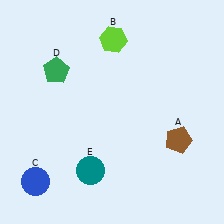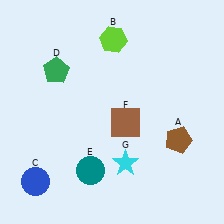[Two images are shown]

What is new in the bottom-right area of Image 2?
A cyan star (G) was added in the bottom-right area of Image 2.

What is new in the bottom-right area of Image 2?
A brown square (F) was added in the bottom-right area of Image 2.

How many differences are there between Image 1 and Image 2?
There are 2 differences between the two images.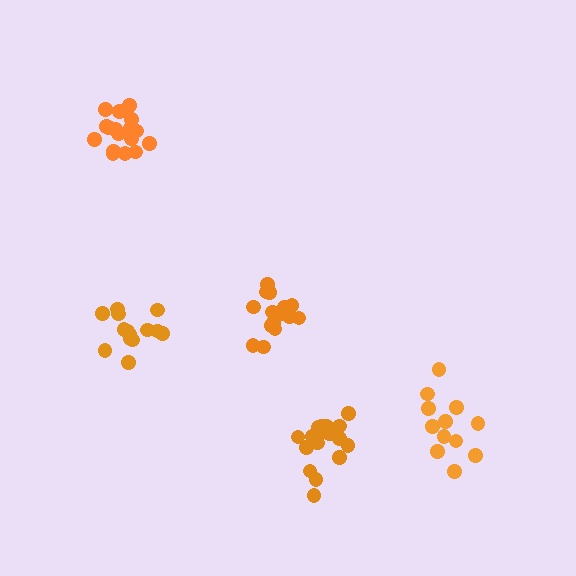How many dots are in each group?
Group 1: 18 dots, Group 2: 12 dots, Group 3: 15 dots, Group 4: 14 dots, Group 5: 17 dots (76 total).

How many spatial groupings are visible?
There are 5 spatial groupings.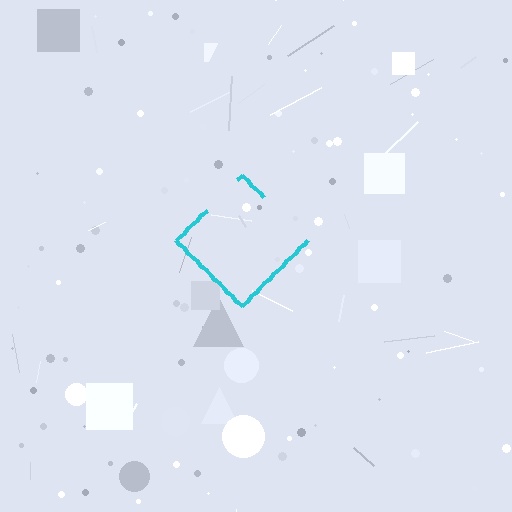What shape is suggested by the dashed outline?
The dashed outline suggests a diamond.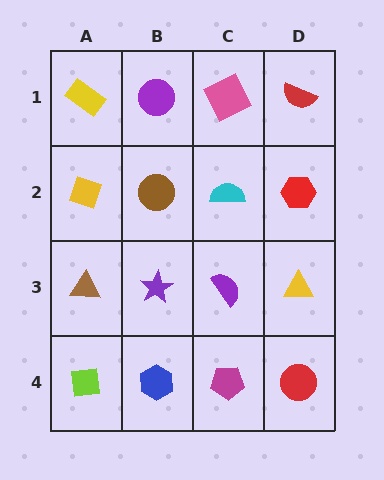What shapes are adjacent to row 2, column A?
A yellow rectangle (row 1, column A), a brown triangle (row 3, column A), a brown circle (row 2, column B).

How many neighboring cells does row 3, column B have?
4.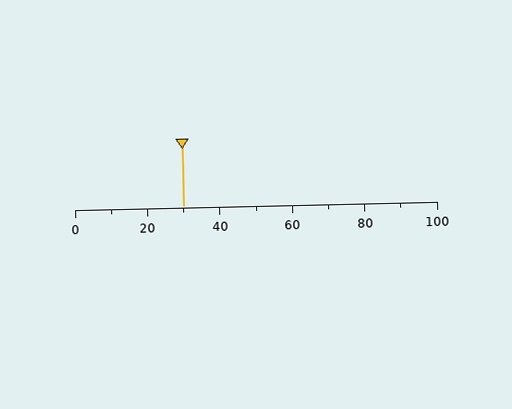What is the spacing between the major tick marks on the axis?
The major ticks are spaced 20 apart.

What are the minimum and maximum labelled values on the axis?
The axis runs from 0 to 100.